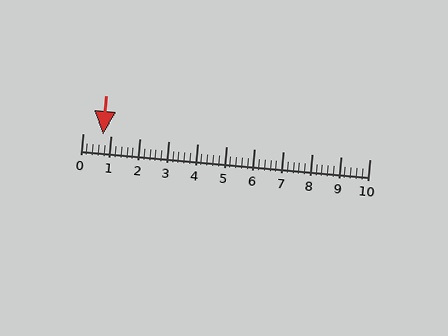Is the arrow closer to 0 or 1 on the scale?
The arrow is closer to 1.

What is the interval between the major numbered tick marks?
The major tick marks are spaced 1 units apart.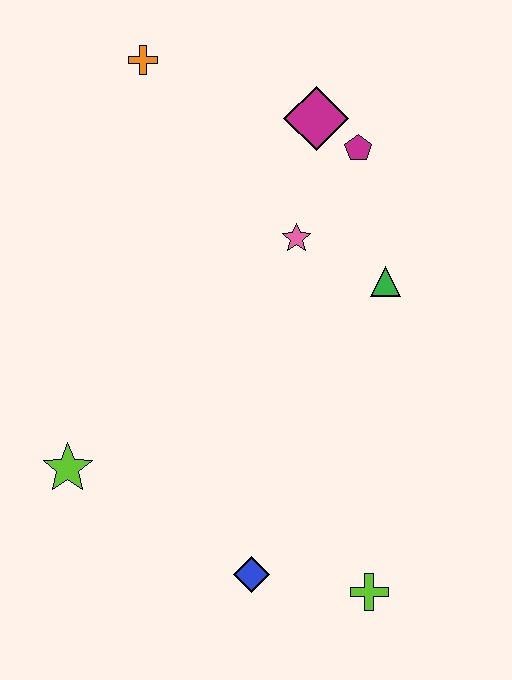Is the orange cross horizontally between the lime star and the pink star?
Yes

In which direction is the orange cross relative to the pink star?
The orange cross is above the pink star.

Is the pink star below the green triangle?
No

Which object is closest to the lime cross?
The blue diamond is closest to the lime cross.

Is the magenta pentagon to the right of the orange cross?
Yes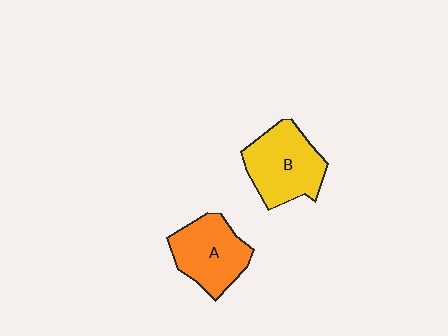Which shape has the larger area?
Shape B (yellow).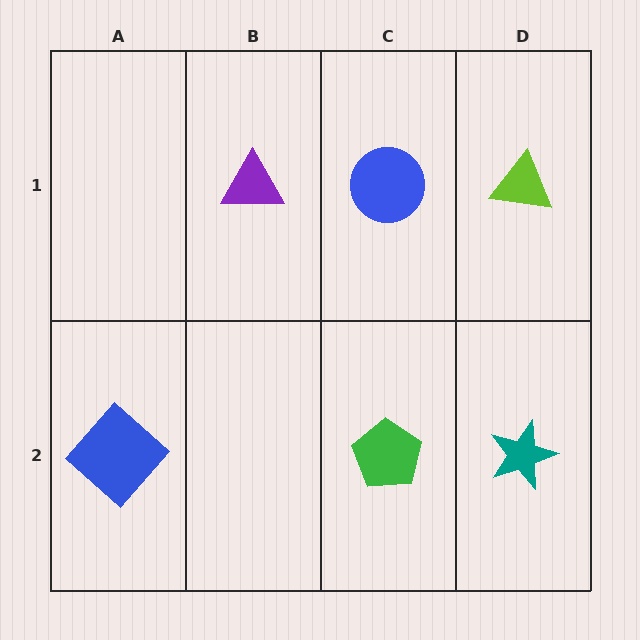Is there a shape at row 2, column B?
No, that cell is empty.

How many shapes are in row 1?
3 shapes.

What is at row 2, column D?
A teal star.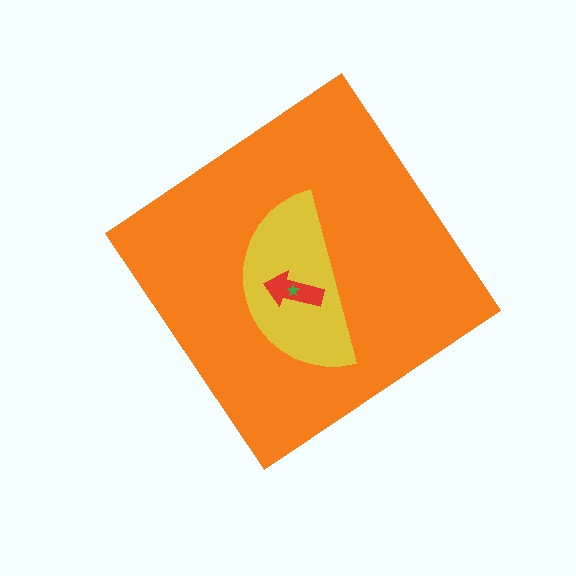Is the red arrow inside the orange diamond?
Yes.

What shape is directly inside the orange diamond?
The yellow semicircle.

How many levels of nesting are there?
4.